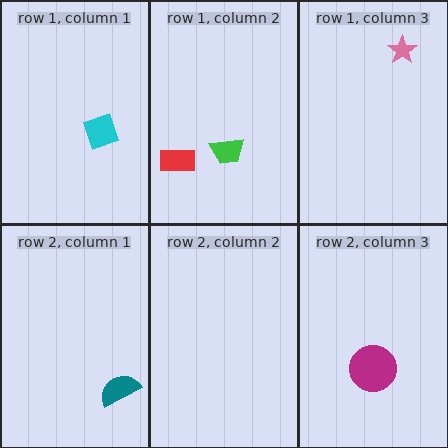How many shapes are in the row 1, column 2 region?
2.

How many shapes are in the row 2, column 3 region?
1.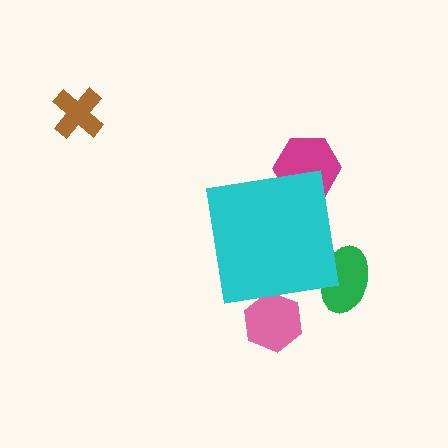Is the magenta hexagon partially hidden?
Yes, the magenta hexagon is partially hidden behind the cyan square.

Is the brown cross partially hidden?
No, the brown cross is fully visible.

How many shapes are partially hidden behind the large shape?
3 shapes are partially hidden.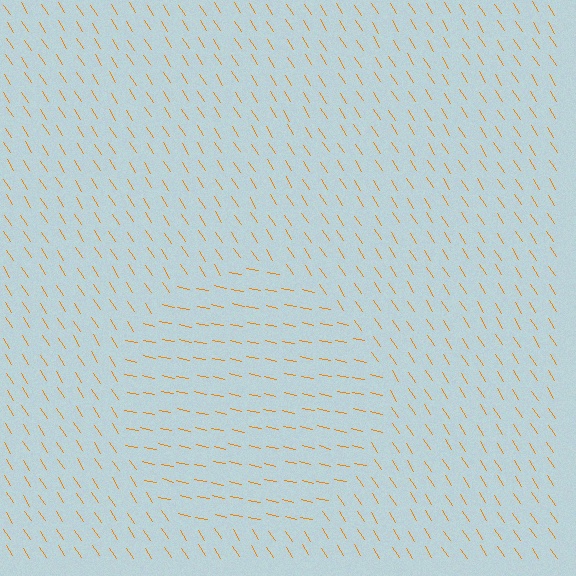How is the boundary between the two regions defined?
The boundary is defined purely by a change in line orientation (approximately 45 degrees difference). All lines are the same color and thickness.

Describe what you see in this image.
The image is filled with small orange line segments. A circle region in the image has lines oriented differently from the surrounding lines, creating a visible texture boundary.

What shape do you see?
I see a circle.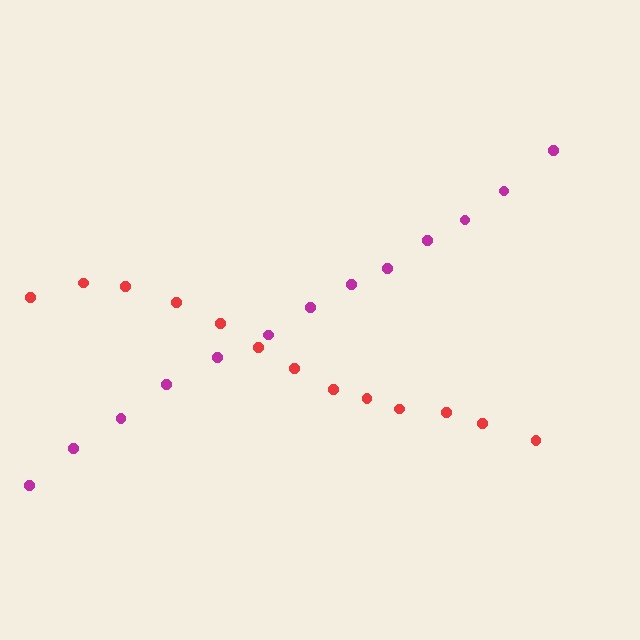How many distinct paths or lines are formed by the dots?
There are 2 distinct paths.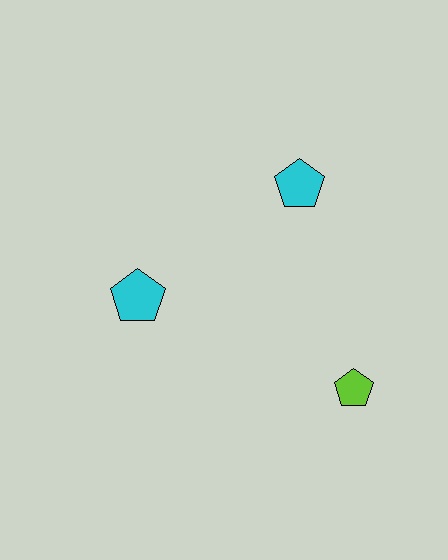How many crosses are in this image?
There are no crosses.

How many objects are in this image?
There are 3 objects.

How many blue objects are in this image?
There are no blue objects.